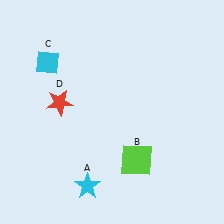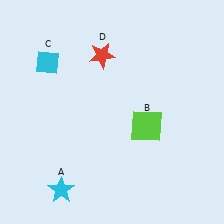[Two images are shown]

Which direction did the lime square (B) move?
The lime square (B) moved up.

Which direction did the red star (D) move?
The red star (D) moved up.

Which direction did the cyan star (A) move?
The cyan star (A) moved left.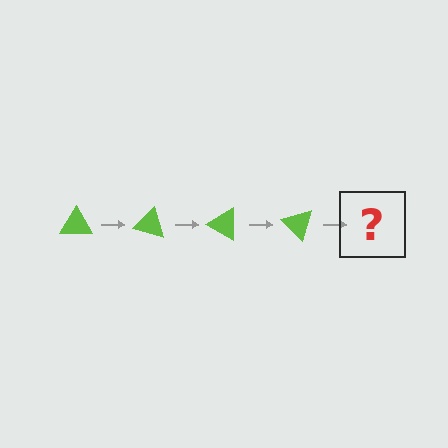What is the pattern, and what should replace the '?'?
The pattern is that the triangle rotates 15 degrees each step. The '?' should be a lime triangle rotated 60 degrees.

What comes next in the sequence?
The next element should be a lime triangle rotated 60 degrees.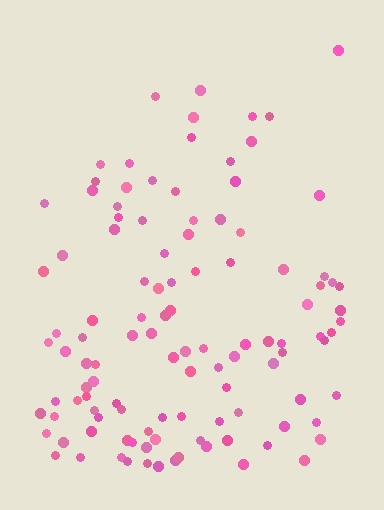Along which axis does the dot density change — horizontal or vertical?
Vertical.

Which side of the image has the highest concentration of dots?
The bottom.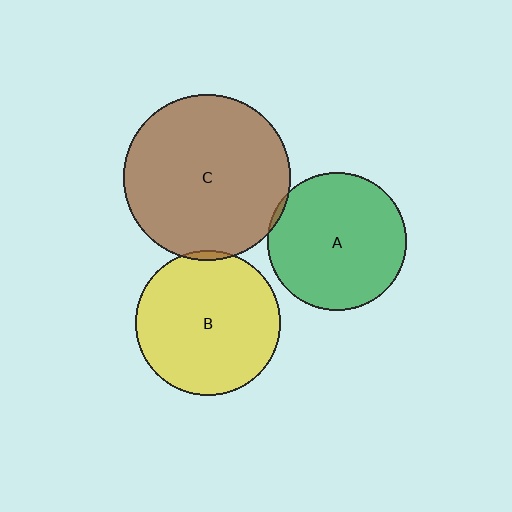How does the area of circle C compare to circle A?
Approximately 1.5 times.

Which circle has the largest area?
Circle C (brown).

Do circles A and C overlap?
Yes.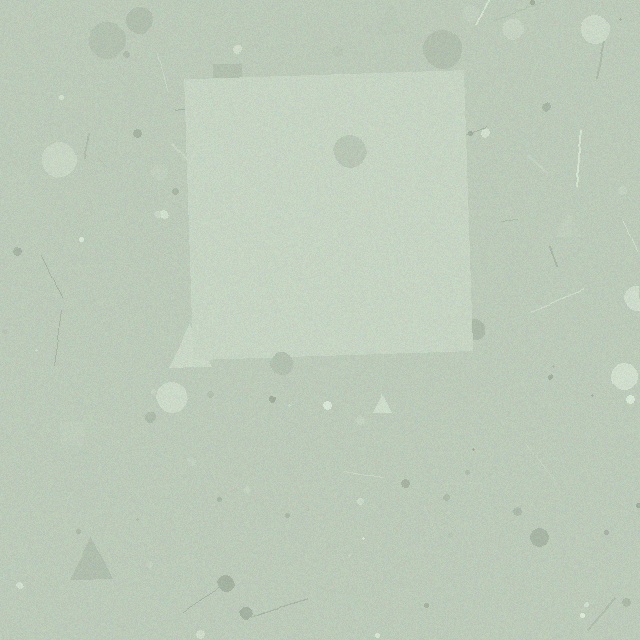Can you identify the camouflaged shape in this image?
The camouflaged shape is a square.